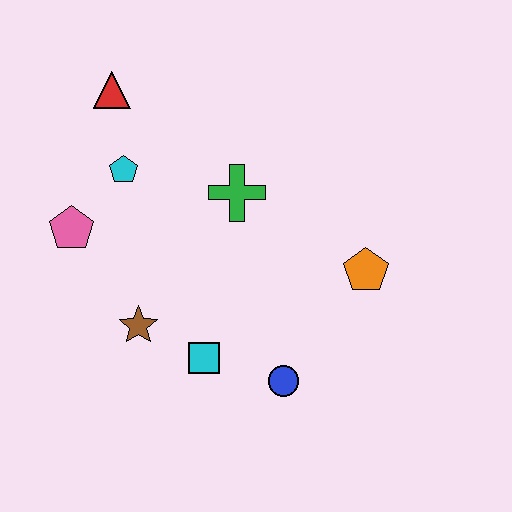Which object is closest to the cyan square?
The brown star is closest to the cyan square.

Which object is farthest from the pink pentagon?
The orange pentagon is farthest from the pink pentagon.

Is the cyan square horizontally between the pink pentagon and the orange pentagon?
Yes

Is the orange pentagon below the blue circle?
No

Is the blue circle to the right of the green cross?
Yes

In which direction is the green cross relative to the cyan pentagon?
The green cross is to the right of the cyan pentagon.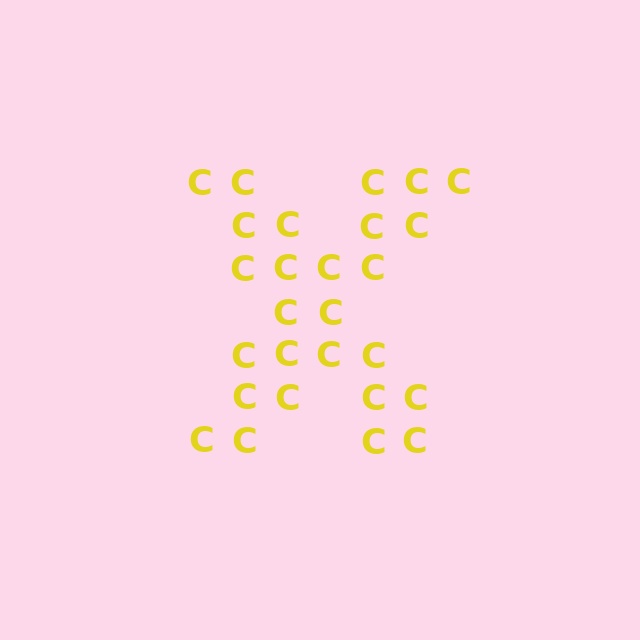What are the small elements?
The small elements are letter C's.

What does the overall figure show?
The overall figure shows the letter X.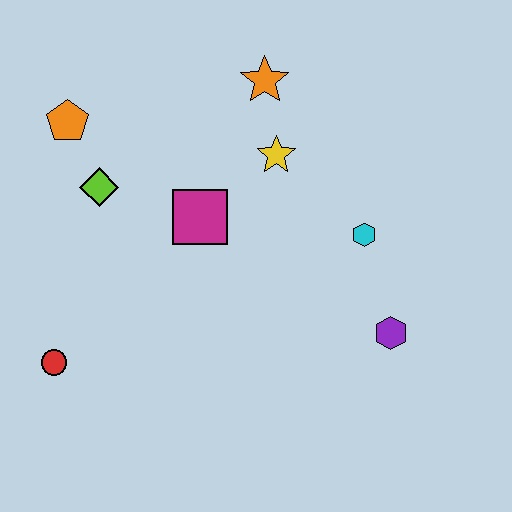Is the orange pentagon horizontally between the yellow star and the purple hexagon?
No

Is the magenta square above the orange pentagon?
No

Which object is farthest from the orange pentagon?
The purple hexagon is farthest from the orange pentagon.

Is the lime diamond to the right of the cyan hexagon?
No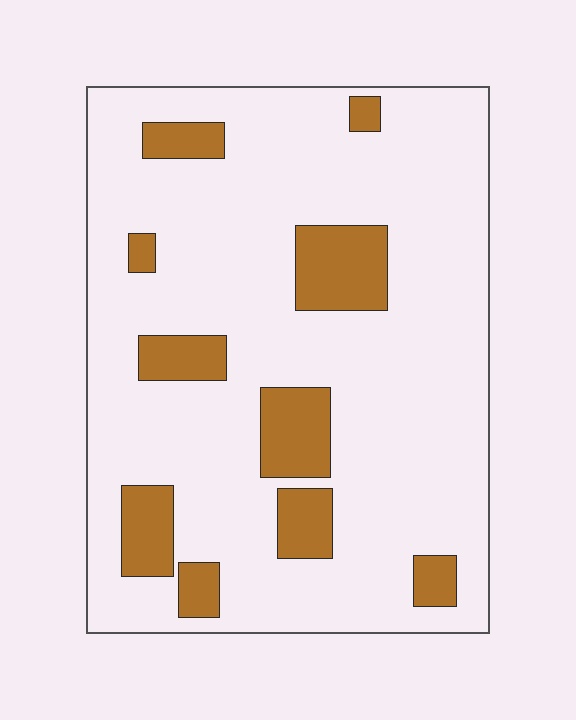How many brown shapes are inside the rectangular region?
10.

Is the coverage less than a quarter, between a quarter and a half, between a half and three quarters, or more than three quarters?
Less than a quarter.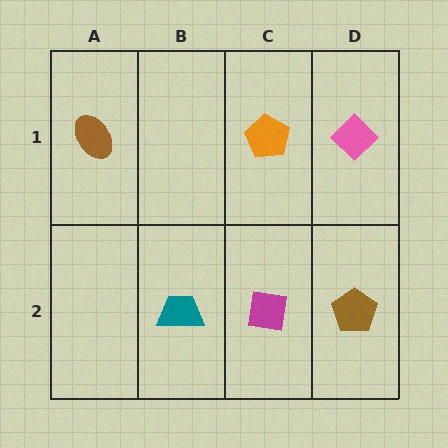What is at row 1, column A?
A brown ellipse.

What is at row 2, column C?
A magenta square.